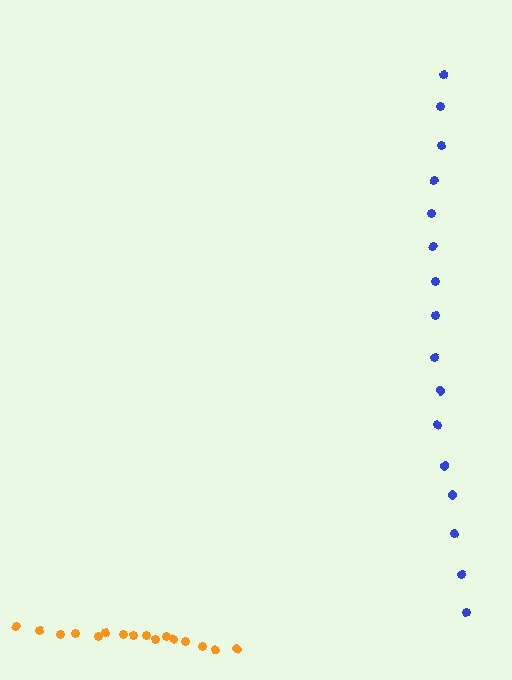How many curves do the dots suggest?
There are 2 distinct paths.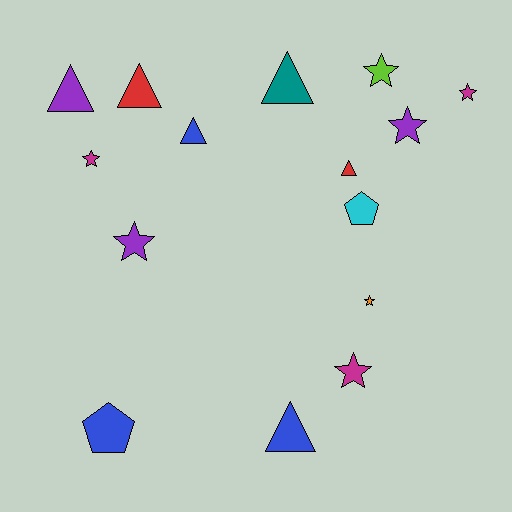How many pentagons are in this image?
There are 2 pentagons.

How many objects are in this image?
There are 15 objects.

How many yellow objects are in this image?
There are no yellow objects.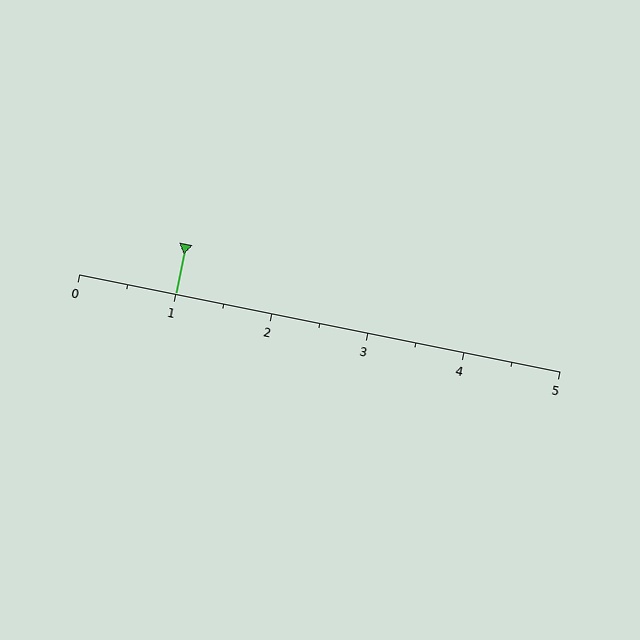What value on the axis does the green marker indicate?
The marker indicates approximately 1.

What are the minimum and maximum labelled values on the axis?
The axis runs from 0 to 5.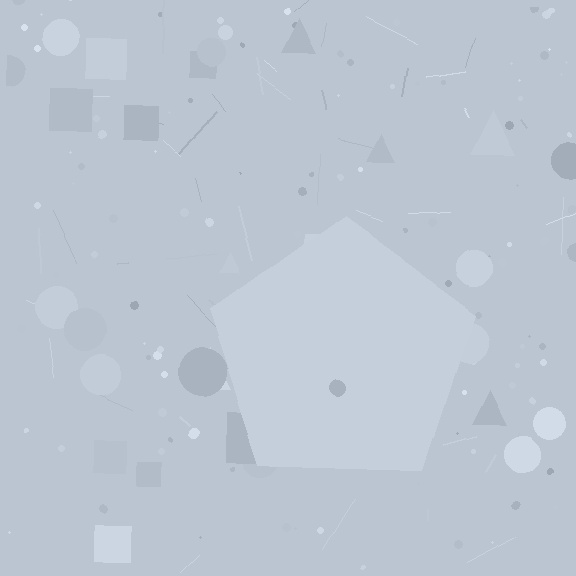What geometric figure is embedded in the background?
A pentagon is embedded in the background.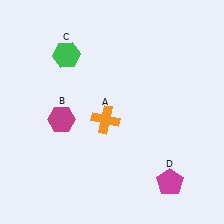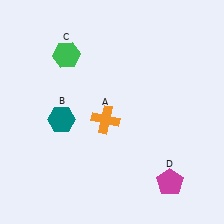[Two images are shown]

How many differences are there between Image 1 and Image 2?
There is 1 difference between the two images.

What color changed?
The hexagon (B) changed from magenta in Image 1 to teal in Image 2.